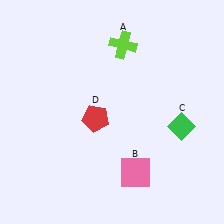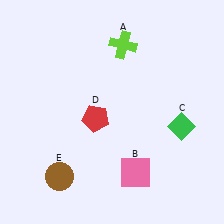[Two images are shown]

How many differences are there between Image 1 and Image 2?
There is 1 difference between the two images.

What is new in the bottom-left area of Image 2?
A brown circle (E) was added in the bottom-left area of Image 2.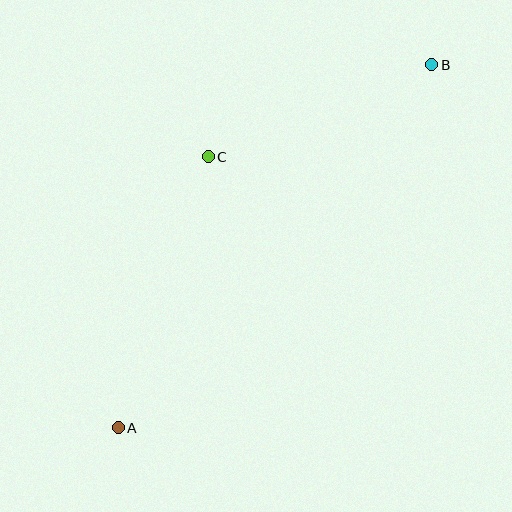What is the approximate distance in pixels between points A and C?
The distance between A and C is approximately 286 pixels.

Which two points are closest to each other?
Points B and C are closest to each other.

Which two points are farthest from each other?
Points A and B are farthest from each other.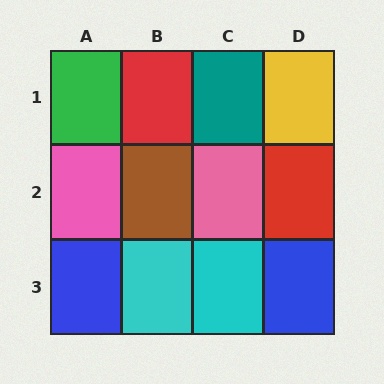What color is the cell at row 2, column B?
Brown.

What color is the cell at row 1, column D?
Yellow.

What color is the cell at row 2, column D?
Red.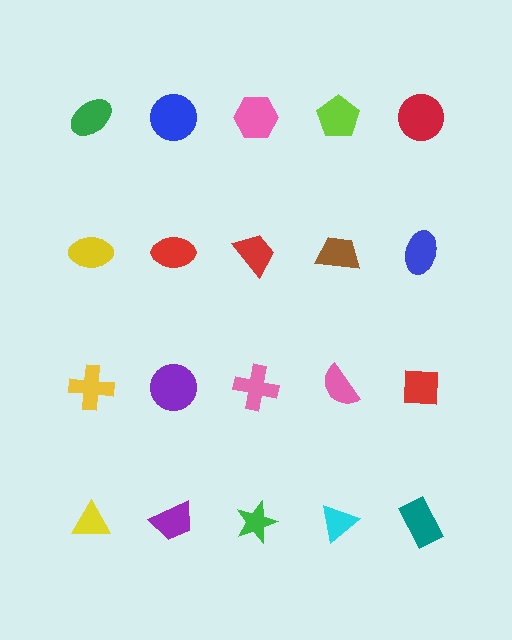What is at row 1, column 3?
A pink hexagon.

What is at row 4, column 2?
A purple trapezoid.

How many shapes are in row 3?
5 shapes.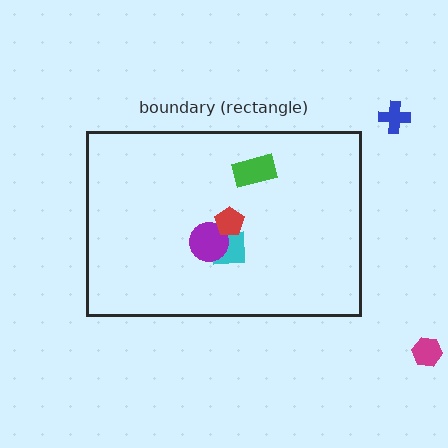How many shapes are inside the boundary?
4 inside, 2 outside.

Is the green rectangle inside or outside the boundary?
Inside.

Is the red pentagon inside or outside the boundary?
Inside.